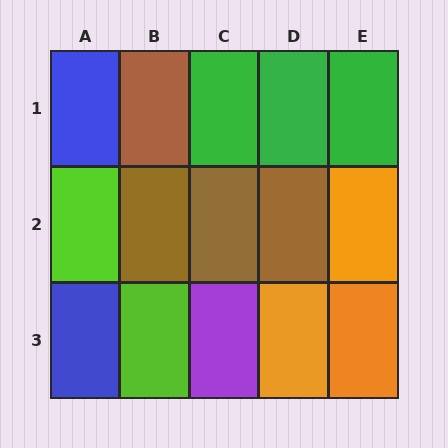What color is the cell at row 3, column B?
Lime.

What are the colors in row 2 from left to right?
Lime, brown, brown, brown, orange.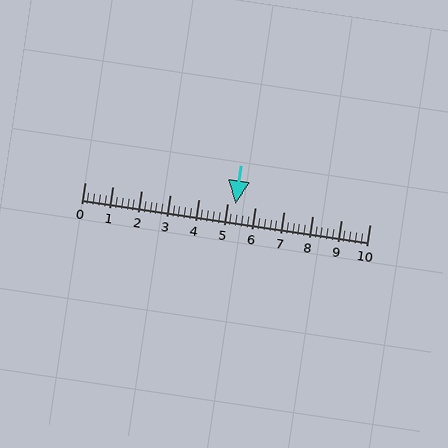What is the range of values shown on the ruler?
The ruler shows values from 0 to 10.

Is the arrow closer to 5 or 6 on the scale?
The arrow is closer to 5.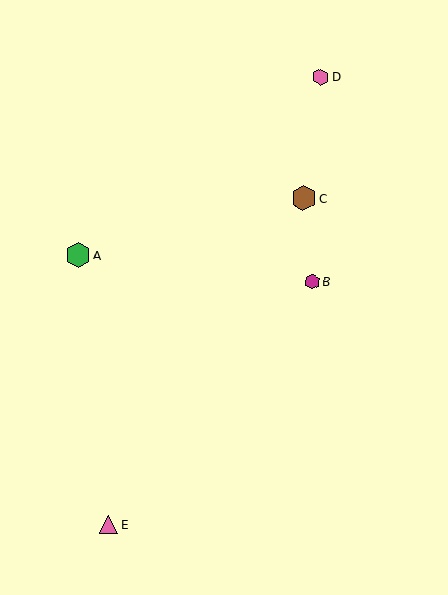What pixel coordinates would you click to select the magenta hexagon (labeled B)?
Click at (312, 282) to select the magenta hexagon B.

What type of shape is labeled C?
Shape C is a brown hexagon.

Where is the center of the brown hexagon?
The center of the brown hexagon is at (304, 198).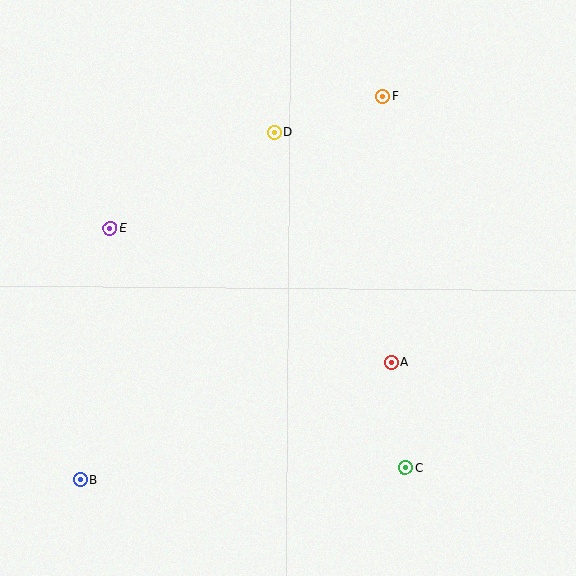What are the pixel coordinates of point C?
Point C is at (405, 467).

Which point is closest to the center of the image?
Point A at (392, 362) is closest to the center.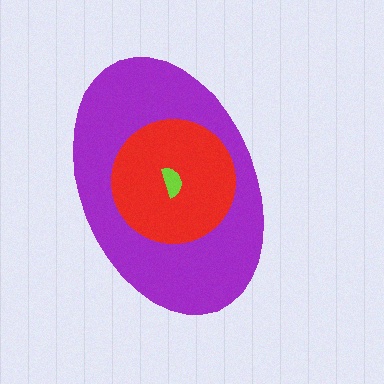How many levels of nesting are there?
3.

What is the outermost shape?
The purple ellipse.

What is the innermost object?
The lime semicircle.